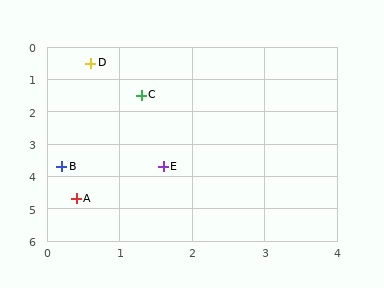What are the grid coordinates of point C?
Point C is at approximately (1.3, 1.5).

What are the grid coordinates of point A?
Point A is at approximately (0.4, 4.7).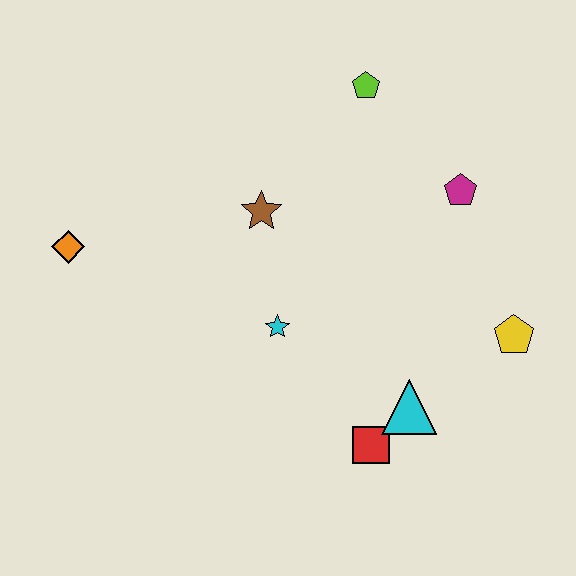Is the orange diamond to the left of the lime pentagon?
Yes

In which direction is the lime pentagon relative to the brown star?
The lime pentagon is above the brown star.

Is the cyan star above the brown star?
No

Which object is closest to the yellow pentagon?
The cyan triangle is closest to the yellow pentagon.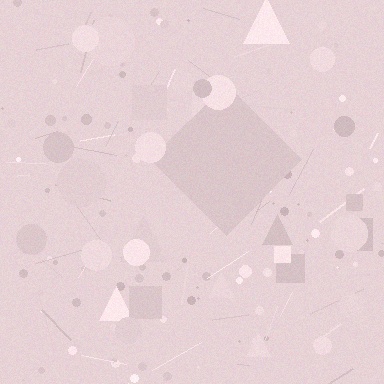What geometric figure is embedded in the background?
A diamond is embedded in the background.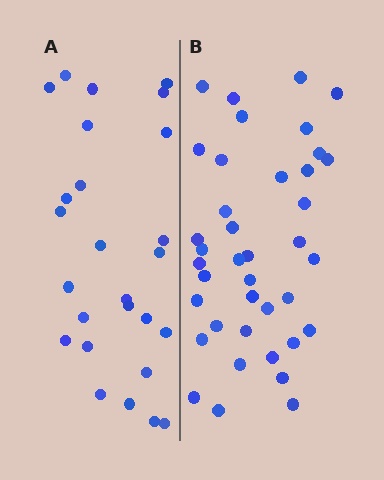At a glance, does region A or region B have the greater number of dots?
Region B (the right region) has more dots.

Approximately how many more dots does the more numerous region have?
Region B has approximately 15 more dots than region A.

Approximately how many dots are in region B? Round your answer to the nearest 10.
About 40 dots. (The exact count is 39, which rounds to 40.)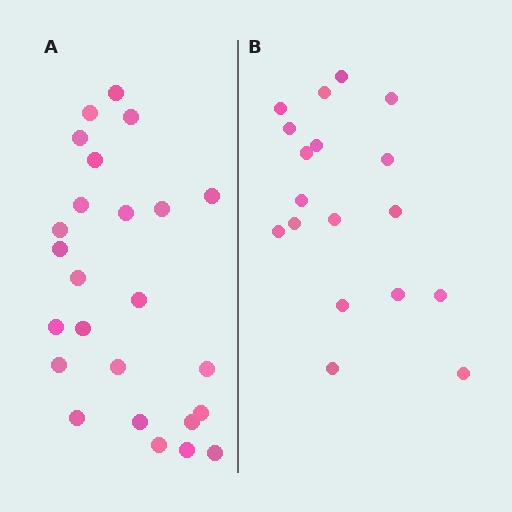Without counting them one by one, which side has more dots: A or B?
Region A (the left region) has more dots.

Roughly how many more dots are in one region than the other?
Region A has roughly 8 or so more dots than region B.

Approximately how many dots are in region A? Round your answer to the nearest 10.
About 20 dots. (The exact count is 25, which rounds to 20.)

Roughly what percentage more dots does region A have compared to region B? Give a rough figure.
About 40% more.